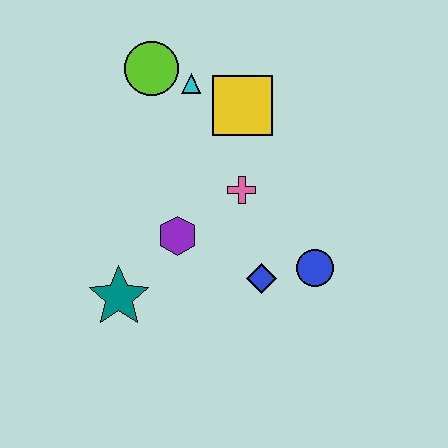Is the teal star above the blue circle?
No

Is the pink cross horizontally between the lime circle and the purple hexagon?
No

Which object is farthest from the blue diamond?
The lime circle is farthest from the blue diamond.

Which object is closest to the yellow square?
The cyan triangle is closest to the yellow square.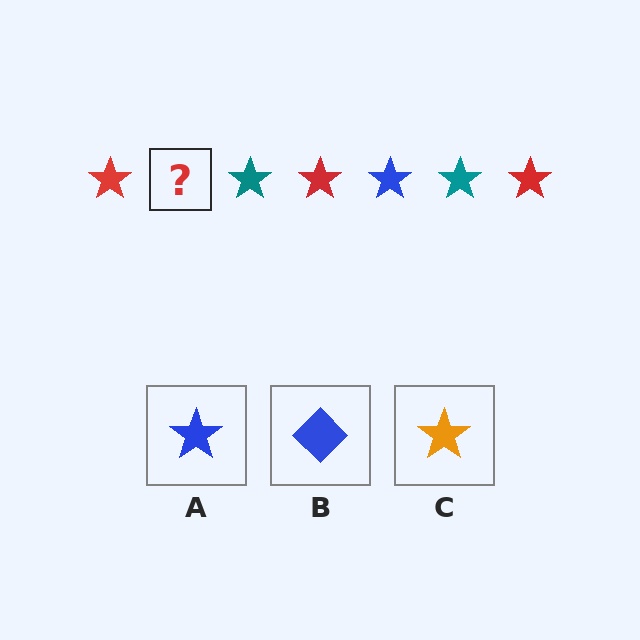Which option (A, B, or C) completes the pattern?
A.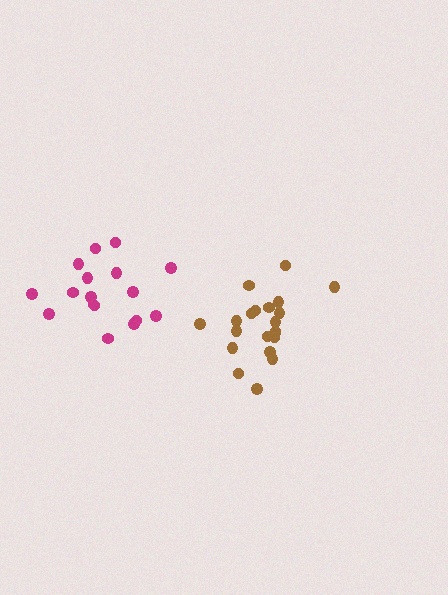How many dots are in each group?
Group 1: 17 dots, Group 2: 21 dots (38 total).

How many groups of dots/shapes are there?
There are 2 groups.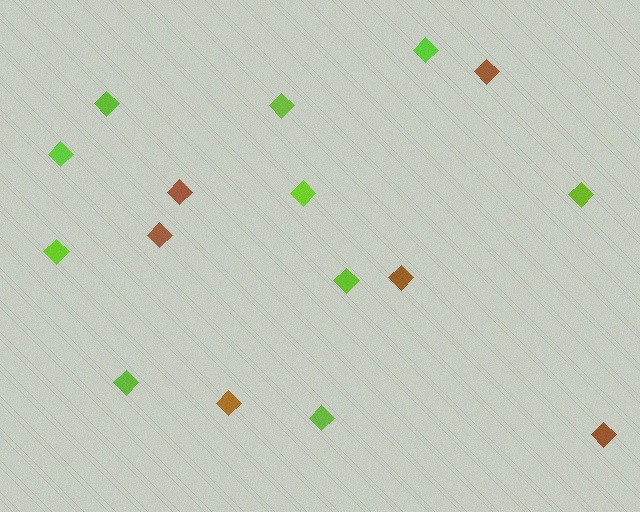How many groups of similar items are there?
There are 2 groups: one group of lime diamonds (10) and one group of brown diamonds (6).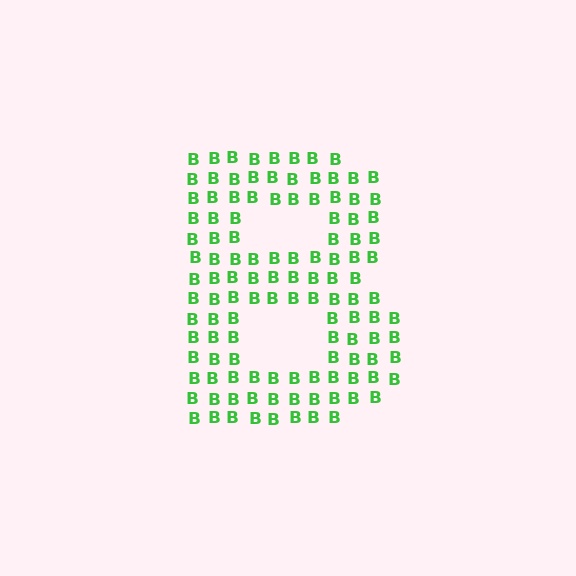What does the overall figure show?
The overall figure shows the letter B.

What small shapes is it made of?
It is made of small letter B's.